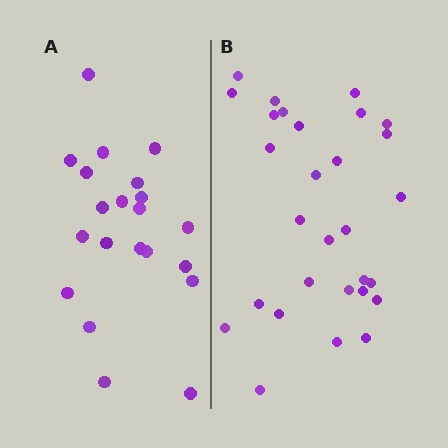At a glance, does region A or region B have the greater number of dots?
Region B (the right region) has more dots.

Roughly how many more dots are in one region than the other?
Region B has roughly 8 or so more dots than region A.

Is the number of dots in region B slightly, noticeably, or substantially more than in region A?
Region B has noticeably more, but not dramatically so. The ratio is roughly 1.4 to 1.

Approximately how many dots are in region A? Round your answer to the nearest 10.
About 20 dots. (The exact count is 21, which rounds to 20.)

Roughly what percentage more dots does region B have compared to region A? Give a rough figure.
About 40% more.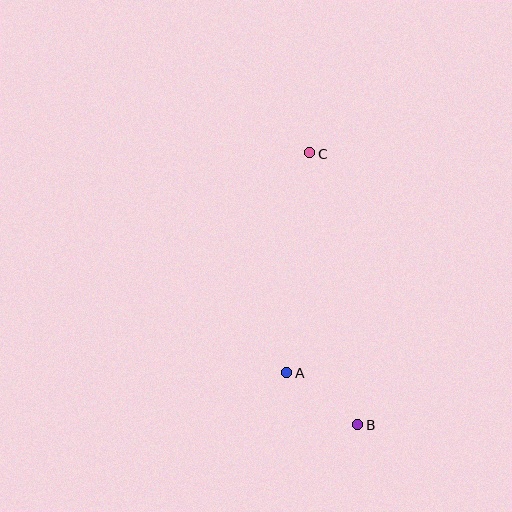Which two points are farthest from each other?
Points B and C are farthest from each other.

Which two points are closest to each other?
Points A and B are closest to each other.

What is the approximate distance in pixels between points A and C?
The distance between A and C is approximately 221 pixels.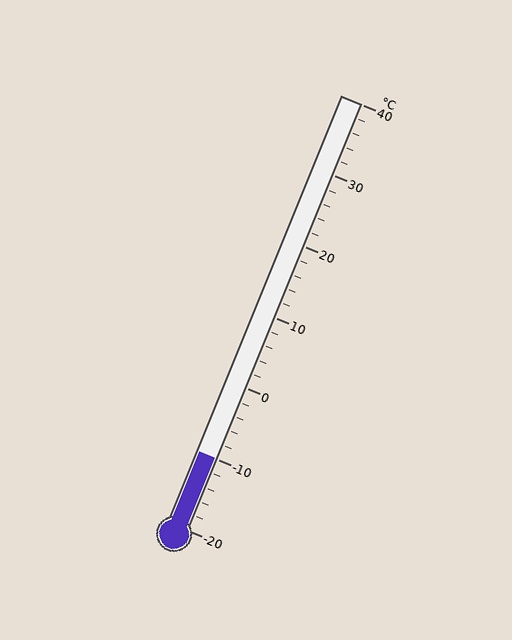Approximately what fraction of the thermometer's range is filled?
The thermometer is filled to approximately 15% of its range.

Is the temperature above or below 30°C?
The temperature is below 30°C.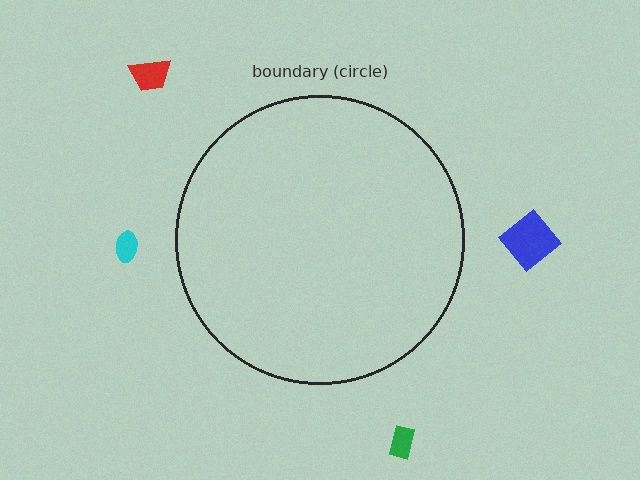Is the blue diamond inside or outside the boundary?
Outside.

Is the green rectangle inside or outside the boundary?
Outside.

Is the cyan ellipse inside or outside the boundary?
Outside.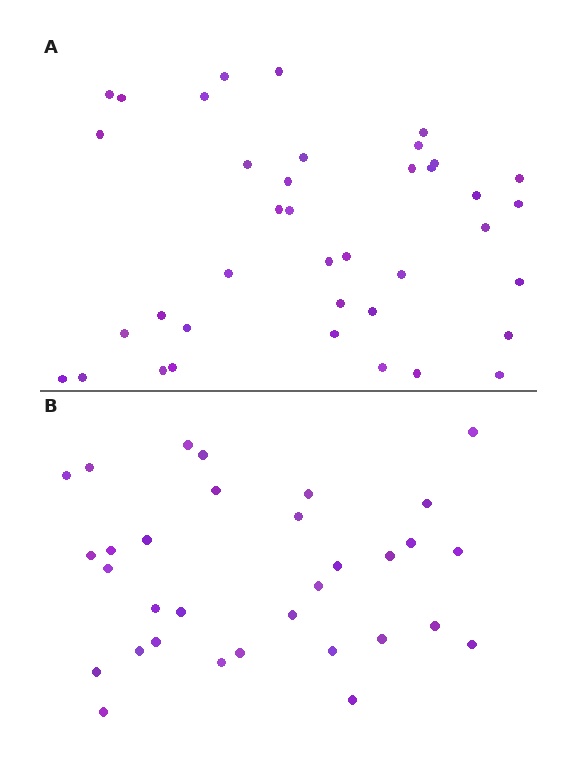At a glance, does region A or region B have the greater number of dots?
Region A (the top region) has more dots.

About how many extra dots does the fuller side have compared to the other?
Region A has roughly 8 or so more dots than region B.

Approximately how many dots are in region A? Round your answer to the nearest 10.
About 40 dots. (The exact count is 39, which rounds to 40.)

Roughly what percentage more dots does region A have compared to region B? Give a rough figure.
About 20% more.